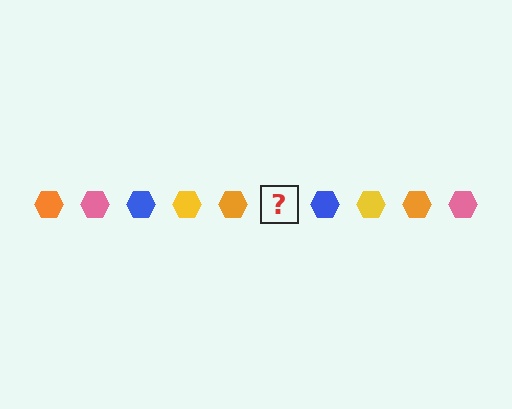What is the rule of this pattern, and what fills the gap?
The rule is that the pattern cycles through orange, pink, blue, yellow hexagons. The gap should be filled with a pink hexagon.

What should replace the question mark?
The question mark should be replaced with a pink hexagon.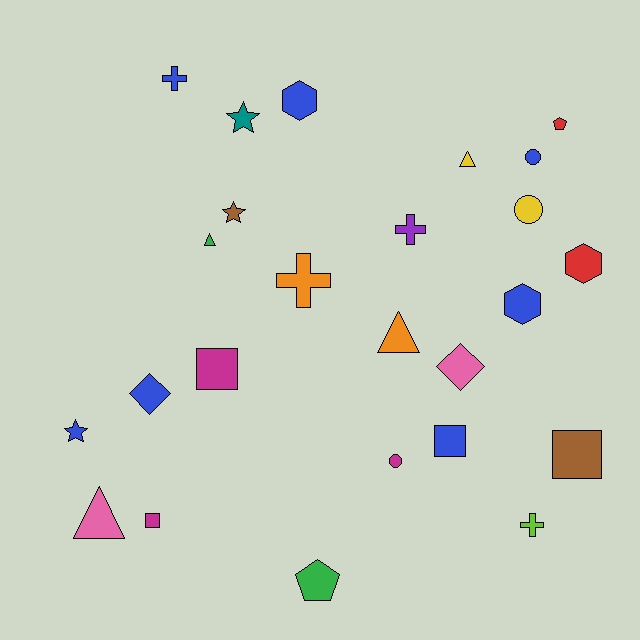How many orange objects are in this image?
There are 2 orange objects.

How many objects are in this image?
There are 25 objects.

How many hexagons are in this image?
There are 3 hexagons.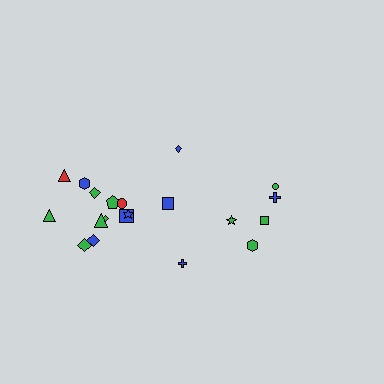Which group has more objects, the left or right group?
The left group.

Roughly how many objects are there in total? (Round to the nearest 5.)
Roughly 20 objects in total.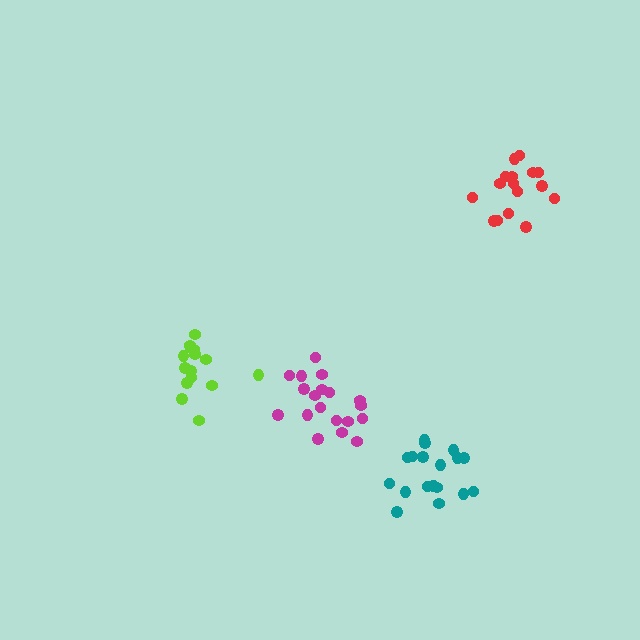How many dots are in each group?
Group 1: 15 dots, Group 2: 19 dots, Group 3: 16 dots, Group 4: 18 dots (68 total).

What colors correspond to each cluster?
The clusters are colored: lime, magenta, red, teal.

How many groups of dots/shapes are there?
There are 4 groups.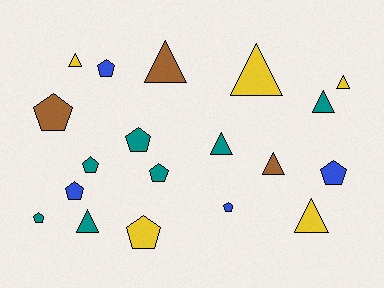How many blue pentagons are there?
There are 4 blue pentagons.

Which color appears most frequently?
Teal, with 7 objects.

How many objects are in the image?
There are 19 objects.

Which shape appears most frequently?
Pentagon, with 10 objects.